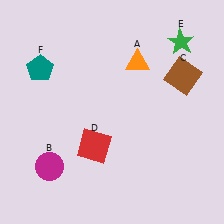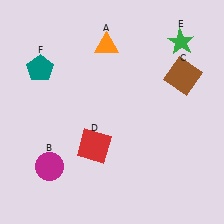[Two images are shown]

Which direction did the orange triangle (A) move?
The orange triangle (A) moved left.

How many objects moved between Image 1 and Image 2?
1 object moved between the two images.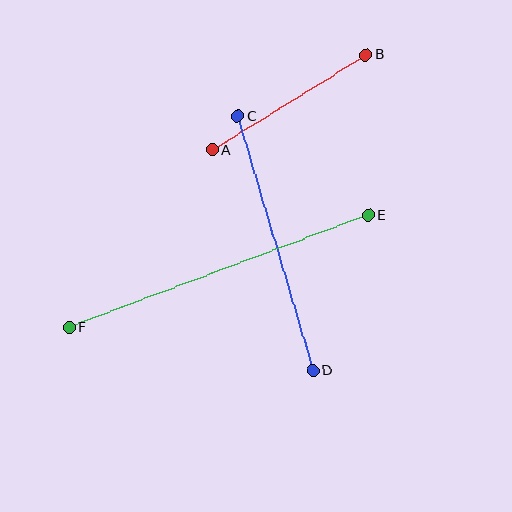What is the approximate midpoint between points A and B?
The midpoint is at approximately (289, 102) pixels.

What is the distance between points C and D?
The distance is approximately 265 pixels.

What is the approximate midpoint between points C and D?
The midpoint is at approximately (275, 243) pixels.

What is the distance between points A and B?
The distance is approximately 181 pixels.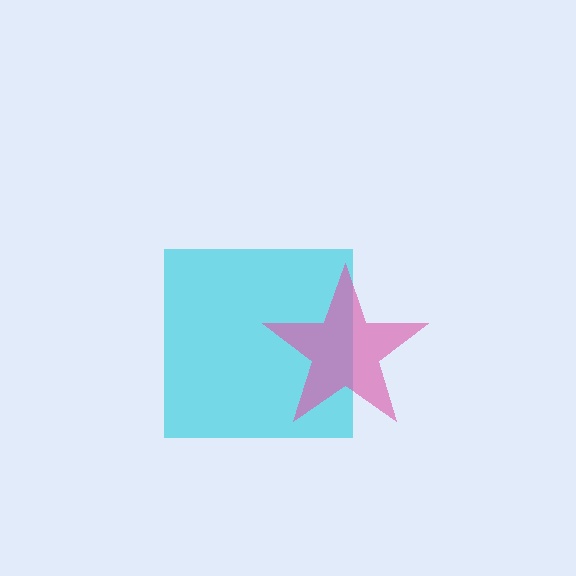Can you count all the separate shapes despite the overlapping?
Yes, there are 2 separate shapes.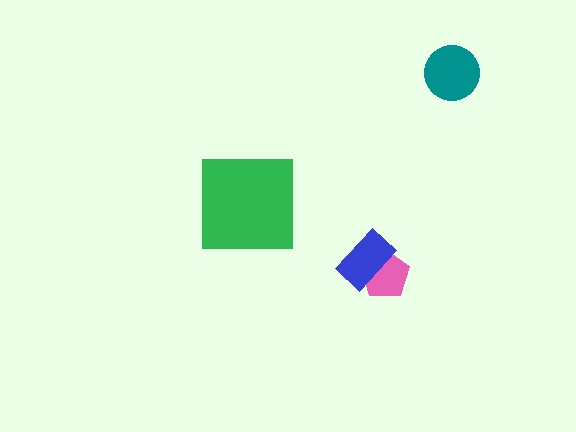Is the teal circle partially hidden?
No, no other shape covers it.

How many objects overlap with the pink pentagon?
1 object overlaps with the pink pentagon.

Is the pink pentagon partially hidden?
Yes, it is partially covered by another shape.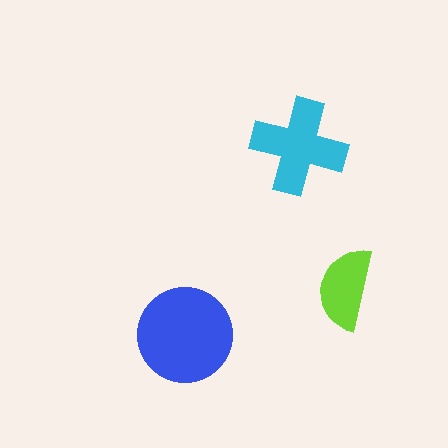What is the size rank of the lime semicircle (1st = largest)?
3rd.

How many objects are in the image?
There are 3 objects in the image.